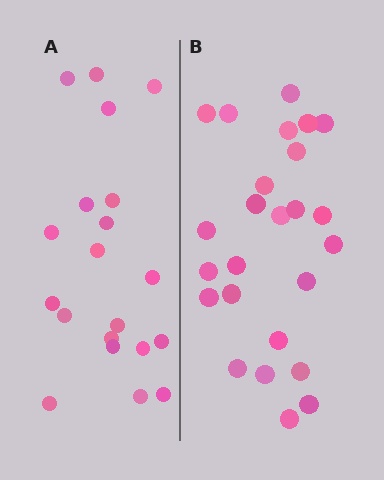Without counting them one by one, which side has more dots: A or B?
Region B (the right region) has more dots.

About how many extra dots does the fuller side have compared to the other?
Region B has about 5 more dots than region A.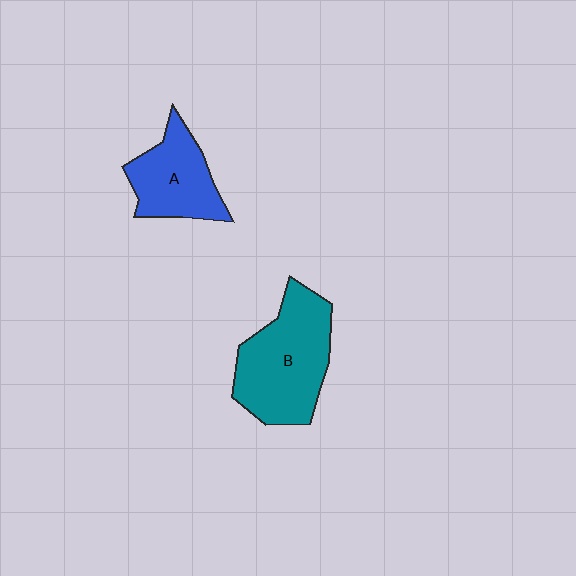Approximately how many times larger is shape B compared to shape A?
Approximately 1.5 times.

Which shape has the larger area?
Shape B (teal).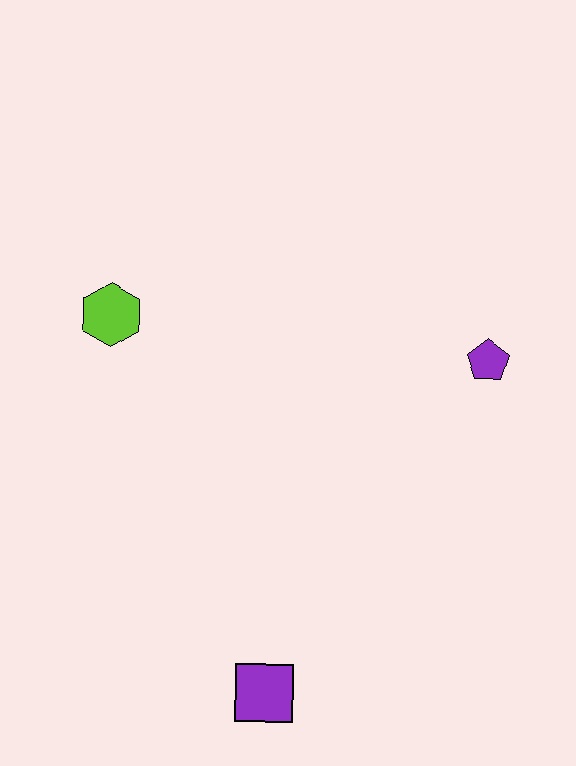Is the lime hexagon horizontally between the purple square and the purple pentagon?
No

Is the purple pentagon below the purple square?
No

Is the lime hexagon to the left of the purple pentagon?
Yes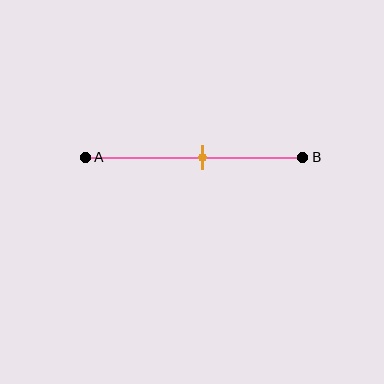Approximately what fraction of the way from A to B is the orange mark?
The orange mark is approximately 55% of the way from A to B.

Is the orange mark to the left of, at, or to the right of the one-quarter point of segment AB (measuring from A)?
The orange mark is to the right of the one-quarter point of segment AB.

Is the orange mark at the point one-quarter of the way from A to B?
No, the mark is at about 55% from A, not at the 25% one-quarter point.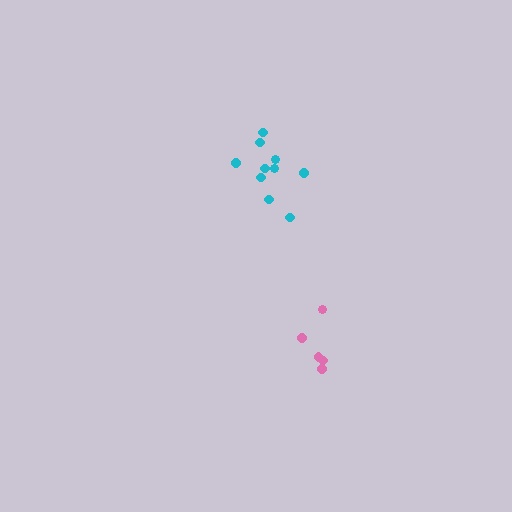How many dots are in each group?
Group 1: 10 dots, Group 2: 5 dots (15 total).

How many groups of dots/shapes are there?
There are 2 groups.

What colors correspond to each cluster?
The clusters are colored: cyan, pink.